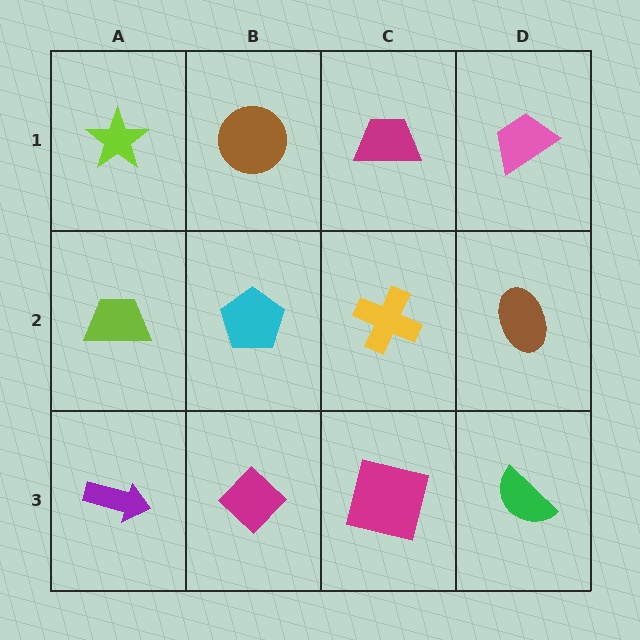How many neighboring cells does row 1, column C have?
3.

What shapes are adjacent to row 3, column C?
A yellow cross (row 2, column C), a magenta diamond (row 3, column B), a green semicircle (row 3, column D).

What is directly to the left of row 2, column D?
A yellow cross.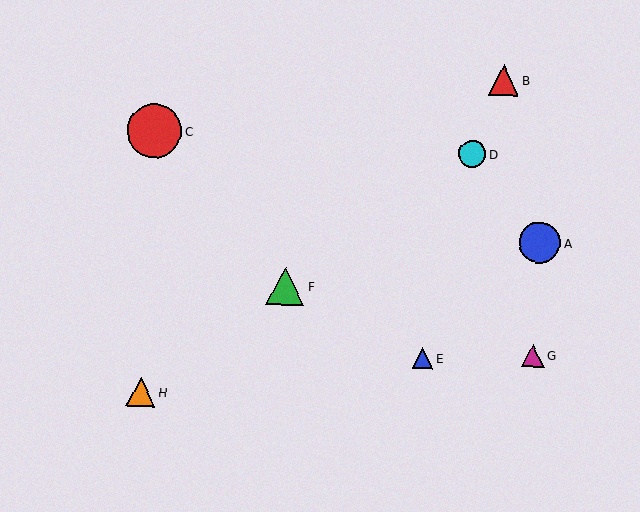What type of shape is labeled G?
Shape G is a magenta triangle.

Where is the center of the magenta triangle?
The center of the magenta triangle is at (533, 356).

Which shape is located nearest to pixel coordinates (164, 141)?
The red circle (labeled C) at (154, 131) is nearest to that location.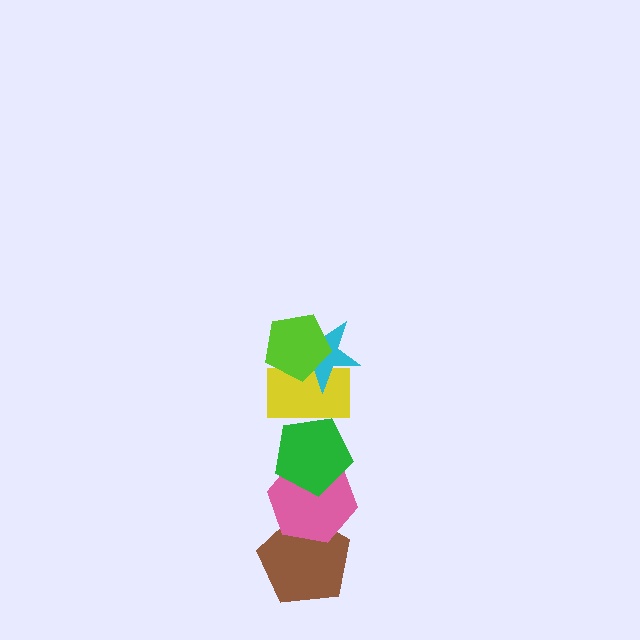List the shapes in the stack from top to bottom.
From top to bottom: the lime pentagon, the cyan star, the yellow rectangle, the green pentagon, the pink hexagon, the brown pentagon.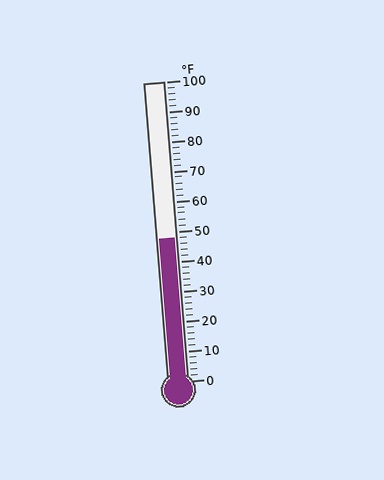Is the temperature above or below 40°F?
The temperature is above 40°F.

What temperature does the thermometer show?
The thermometer shows approximately 48°F.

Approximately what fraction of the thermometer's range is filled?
The thermometer is filled to approximately 50% of its range.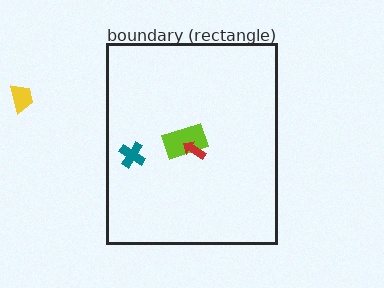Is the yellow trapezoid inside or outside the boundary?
Outside.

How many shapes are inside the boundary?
3 inside, 1 outside.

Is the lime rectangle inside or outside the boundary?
Inside.